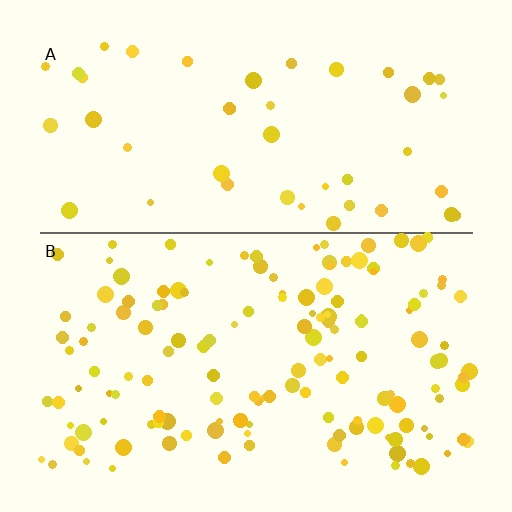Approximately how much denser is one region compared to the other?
Approximately 3.1× — region B over region A.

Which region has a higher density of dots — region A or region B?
B (the bottom).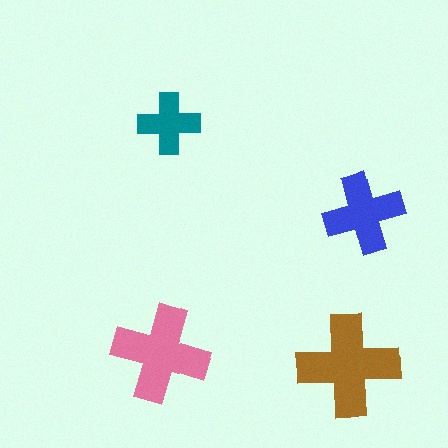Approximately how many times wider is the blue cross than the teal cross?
About 1.5 times wider.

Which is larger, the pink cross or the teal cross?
The pink one.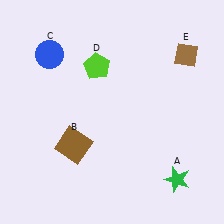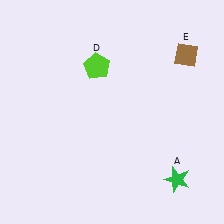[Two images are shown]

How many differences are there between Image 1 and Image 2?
There are 2 differences between the two images.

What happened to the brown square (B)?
The brown square (B) was removed in Image 2. It was in the bottom-left area of Image 1.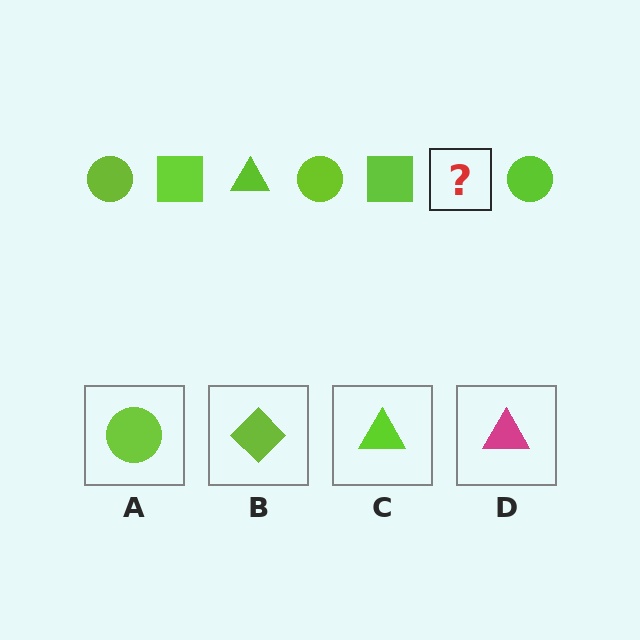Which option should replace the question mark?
Option C.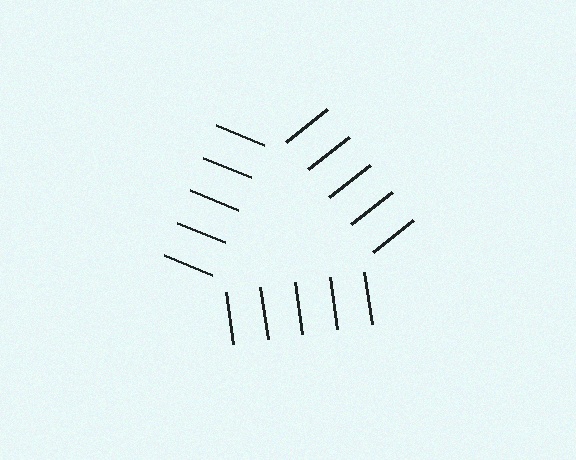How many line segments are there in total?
15 — 5 along each of the 3 edges.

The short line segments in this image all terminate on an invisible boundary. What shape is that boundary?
An illusory triangle — the line segments terminate on its edges but no continuous stroke is drawn.